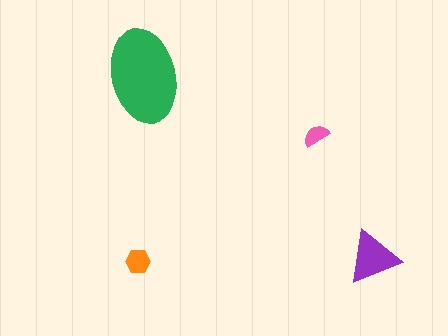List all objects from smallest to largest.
The pink semicircle, the orange hexagon, the purple triangle, the green ellipse.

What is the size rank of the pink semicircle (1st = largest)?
4th.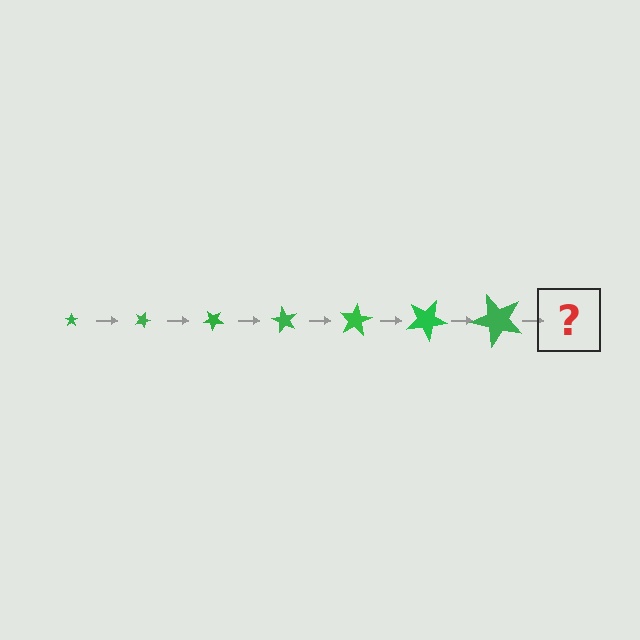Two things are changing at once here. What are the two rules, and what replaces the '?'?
The two rules are that the star grows larger each step and it rotates 20 degrees each step. The '?' should be a star, larger than the previous one and rotated 140 degrees from the start.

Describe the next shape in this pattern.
It should be a star, larger than the previous one and rotated 140 degrees from the start.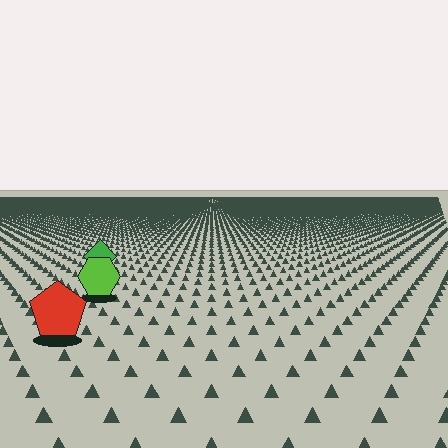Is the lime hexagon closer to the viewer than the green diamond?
Yes. The lime hexagon is closer — you can tell from the texture gradient: the ground texture is coarser near it.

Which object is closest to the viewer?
The red pentagon is closest. The texture marks near it are larger and more spread out.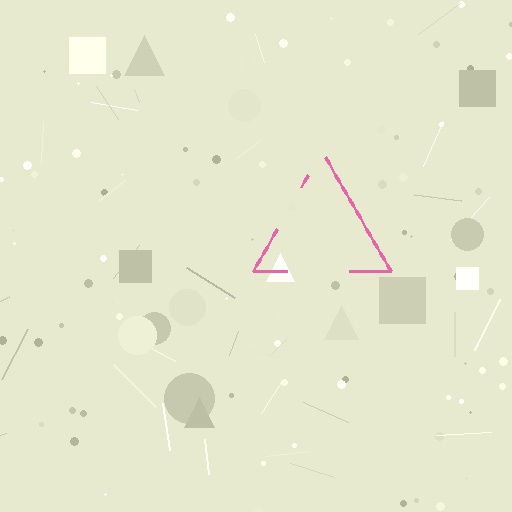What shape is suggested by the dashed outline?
The dashed outline suggests a triangle.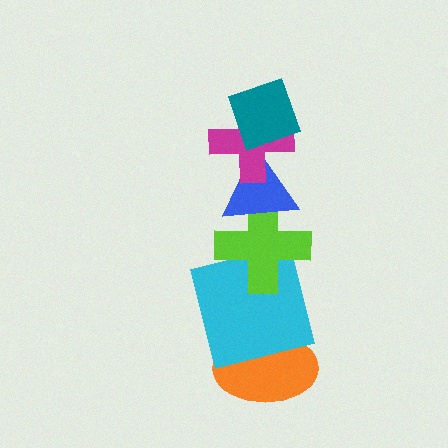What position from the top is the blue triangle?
The blue triangle is 3rd from the top.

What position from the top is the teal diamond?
The teal diamond is 1st from the top.